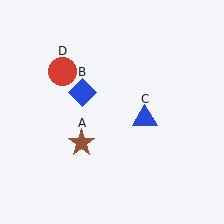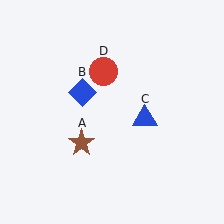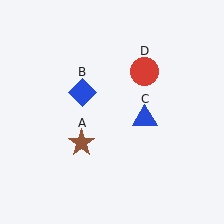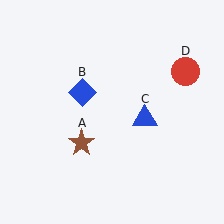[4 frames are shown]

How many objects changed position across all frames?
1 object changed position: red circle (object D).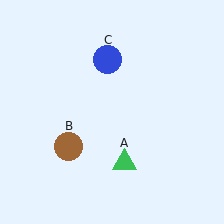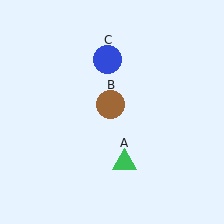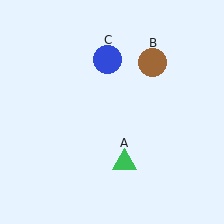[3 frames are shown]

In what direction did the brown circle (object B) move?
The brown circle (object B) moved up and to the right.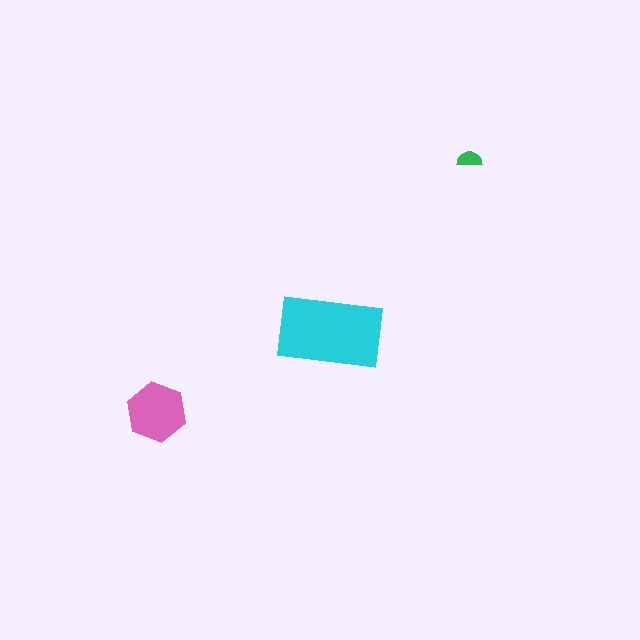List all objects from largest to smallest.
The cyan rectangle, the pink hexagon, the green semicircle.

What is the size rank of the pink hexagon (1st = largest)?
2nd.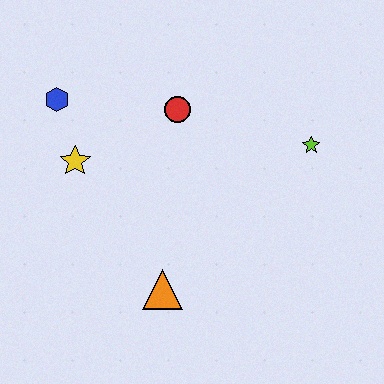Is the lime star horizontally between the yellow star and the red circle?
No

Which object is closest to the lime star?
The red circle is closest to the lime star.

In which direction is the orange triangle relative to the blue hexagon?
The orange triangle is below the blue hexagon.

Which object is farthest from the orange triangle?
The blue hexagon is farthest from the orange triangle.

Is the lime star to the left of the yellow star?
No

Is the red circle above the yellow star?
Yes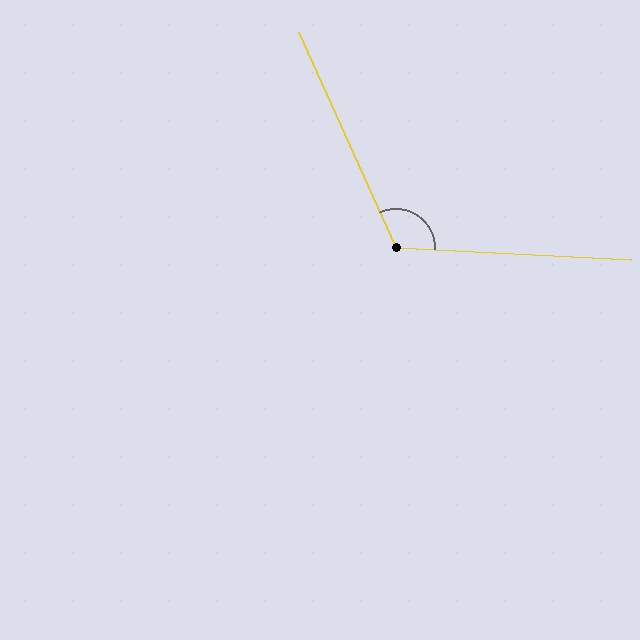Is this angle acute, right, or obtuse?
It is obtuse.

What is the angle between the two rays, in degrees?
Approximately 117 degrees.